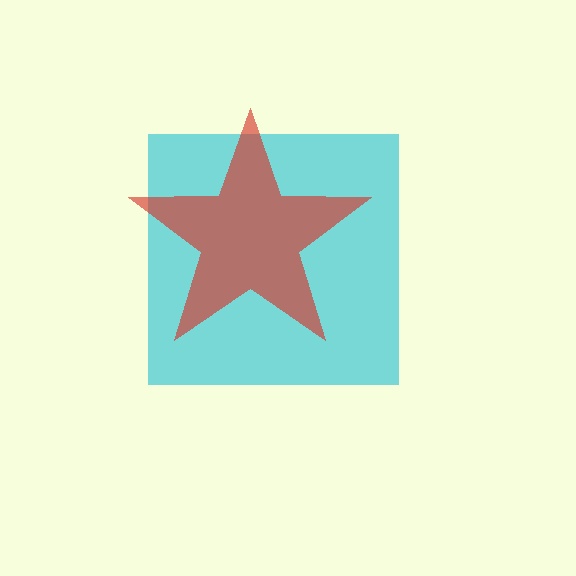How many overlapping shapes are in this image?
There are 2 overlapping shapes in the image.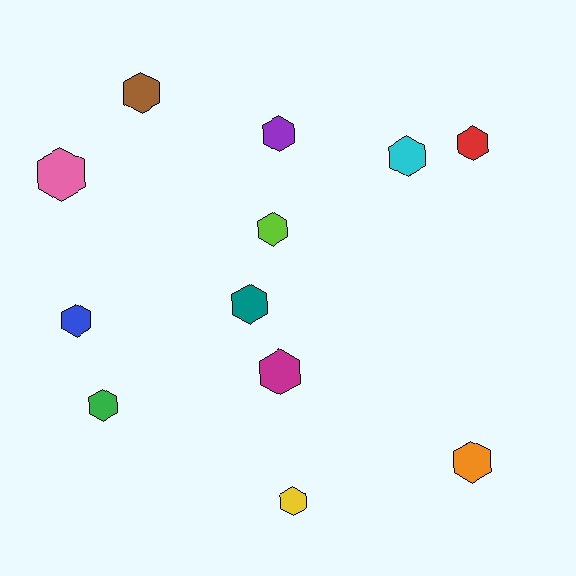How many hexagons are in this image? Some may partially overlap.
There are 12 hexagons.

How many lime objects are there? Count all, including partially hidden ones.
There is 1 lime object.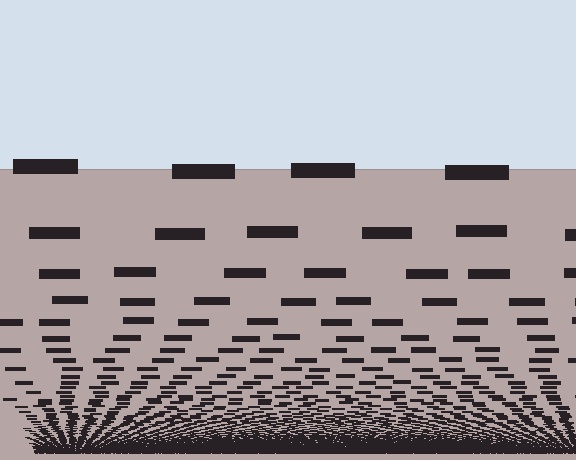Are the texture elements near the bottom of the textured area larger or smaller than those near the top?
Smaller. The gradient is inverted — elements near the bottom are smaller and denser.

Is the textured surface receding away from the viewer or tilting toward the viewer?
The surface appears to tilt toward the viewer. Texture elements get larger and sparser toward the top.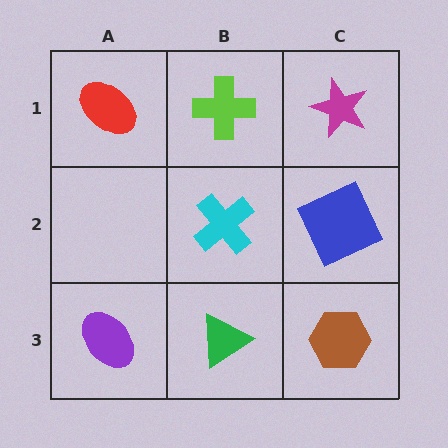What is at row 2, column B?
A cyan cross.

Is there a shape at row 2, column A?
No, that cell is empty.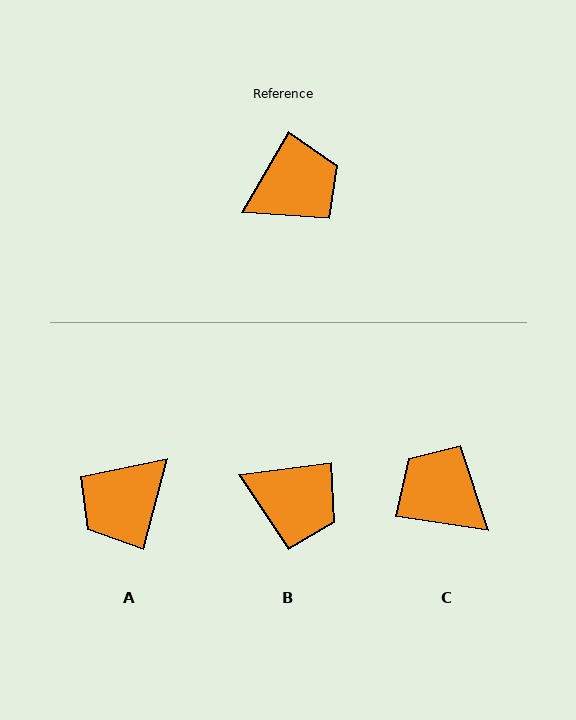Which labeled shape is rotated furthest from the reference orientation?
A, about 164 degrees away.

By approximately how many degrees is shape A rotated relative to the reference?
Approximately 164 degrees clockwise.